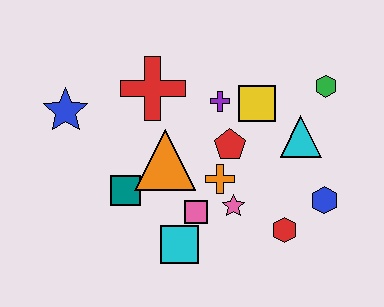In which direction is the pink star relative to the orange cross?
The pink star is below the orange cross.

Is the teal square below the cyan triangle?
Yes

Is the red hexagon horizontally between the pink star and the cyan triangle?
Yes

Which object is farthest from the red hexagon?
The blue star is farthest from the red hexagon.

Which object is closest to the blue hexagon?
The red hexagon is closest to the blue hexagon.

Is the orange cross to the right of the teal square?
Yes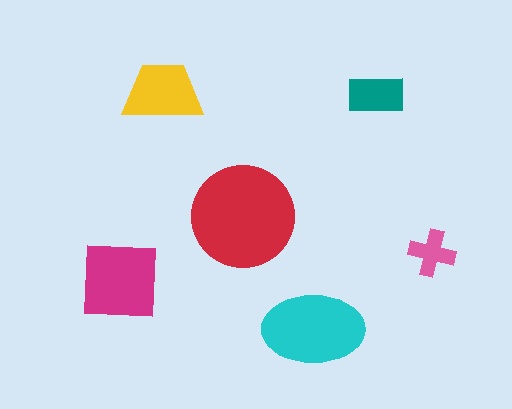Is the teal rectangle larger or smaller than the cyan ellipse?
Smaller.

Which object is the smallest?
The pink cross.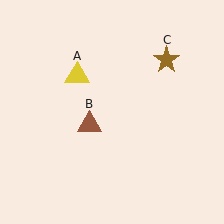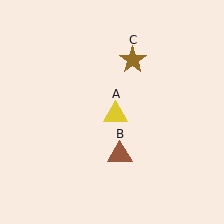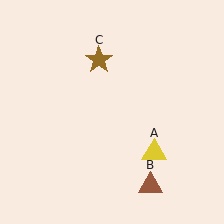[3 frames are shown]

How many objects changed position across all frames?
3 objects changed position: yellow triangle (object A), brown triangle (object B), brown star (object C).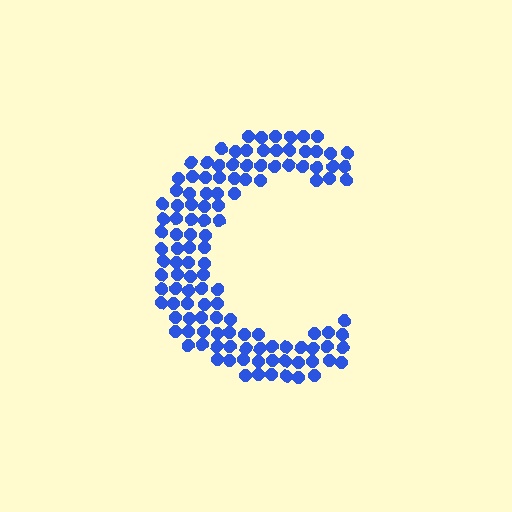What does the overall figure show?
The overall figure shows the letter C.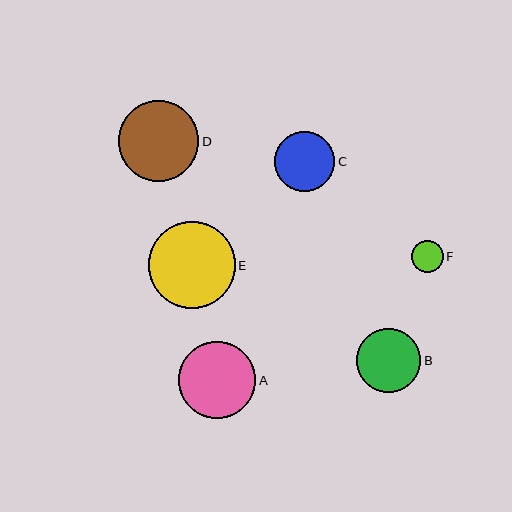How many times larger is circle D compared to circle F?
Circle D is approximately 2.5 times the size of circle F.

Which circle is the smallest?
Circle F is the smallest with a size of approximately 32 pixels.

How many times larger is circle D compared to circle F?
Circle D is approximately 2.5 times the size of circle F.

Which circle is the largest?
Circle E is the largest with a size of approximately 87 pixels.